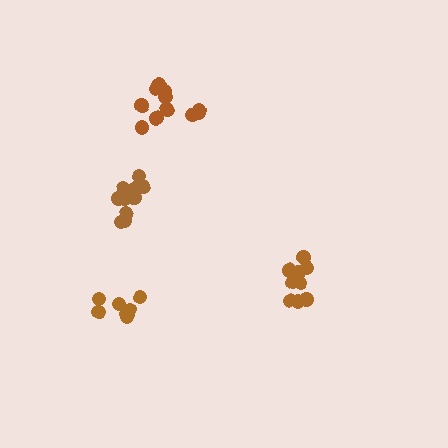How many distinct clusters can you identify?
There are 4 distinct clusters.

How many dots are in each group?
Group 1: 12 dots, Group 2: 10 dots, Group 3: 8 dots, Group 4: 11 dots (41 total).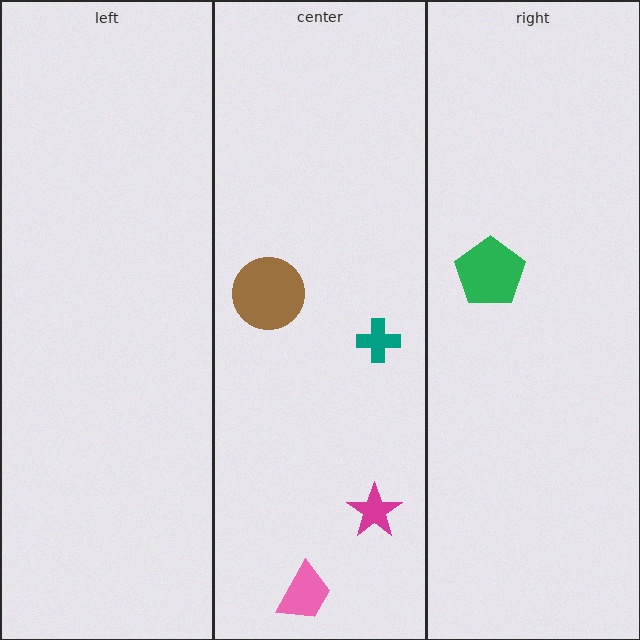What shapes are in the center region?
The brown circle, the magenta star, the pink trapezoid, the teal cross.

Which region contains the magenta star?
The center region.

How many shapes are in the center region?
4.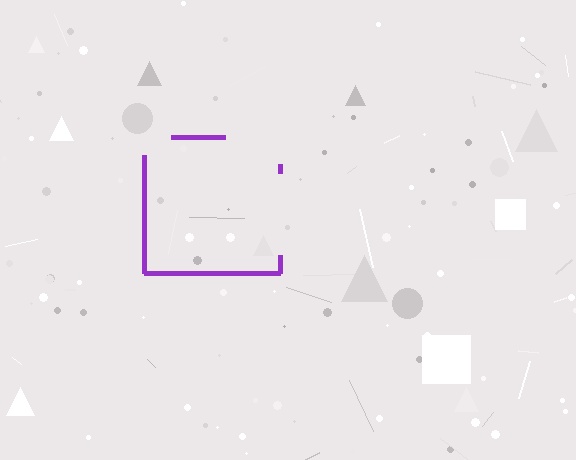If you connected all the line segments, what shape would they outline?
They would outline a square.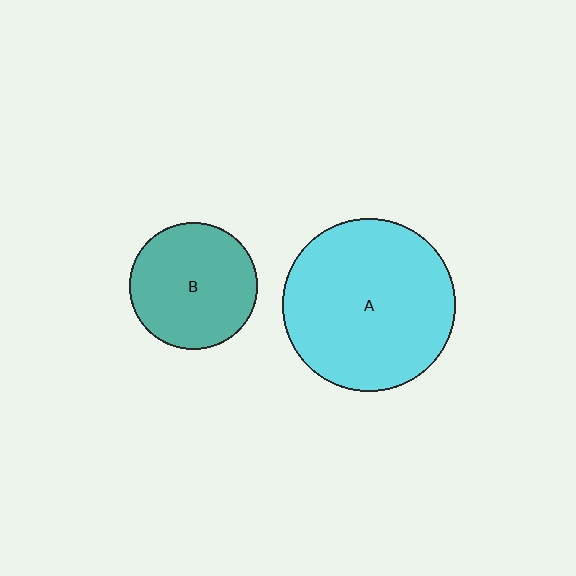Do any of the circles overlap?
No, none of the circles overlap.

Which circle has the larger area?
Circle A (cyan).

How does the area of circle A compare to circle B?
Approximately 1.8 times.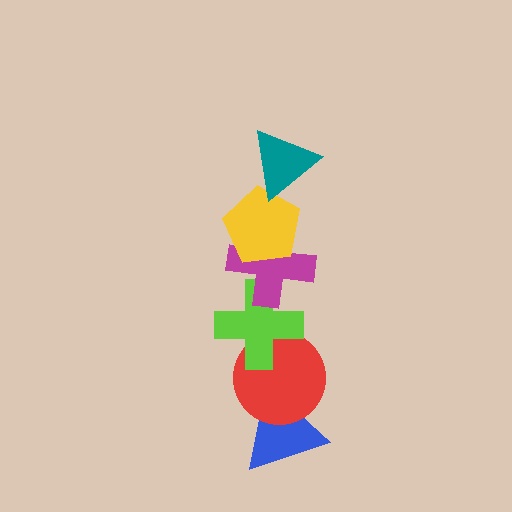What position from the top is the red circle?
The red circle is 5th from the top.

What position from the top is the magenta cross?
The magenta cross is 3rd from the top.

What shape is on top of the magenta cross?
The yellow pentagon is on top of the magenta cross.